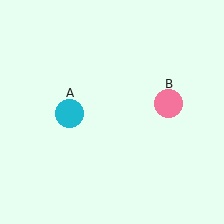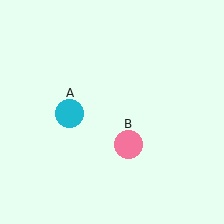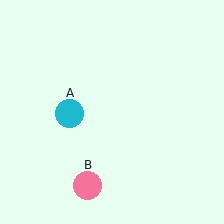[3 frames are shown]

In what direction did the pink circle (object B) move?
The pink circle (object B) moved down and to the left.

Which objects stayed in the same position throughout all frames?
Cyan circle (object A) remained stationary.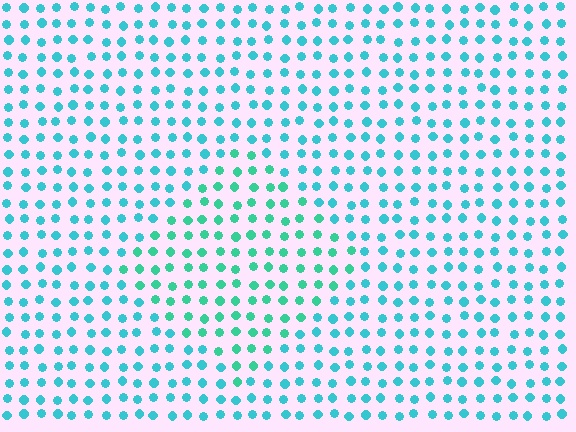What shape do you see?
I see a diamond.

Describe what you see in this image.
The image is filled with small cyan elements in a uniform arrangement. A diamond-shaped region is visible where the elements are tinted to a slightly different hue, forming a subtle color boundary.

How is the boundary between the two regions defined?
The boundary is defined purely by a slight shift in hue (about 26 degrees). Spacing, size, and orientation are identical on both sides.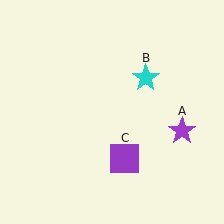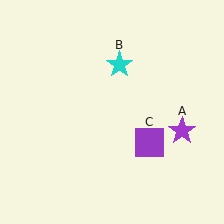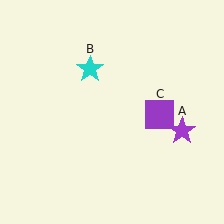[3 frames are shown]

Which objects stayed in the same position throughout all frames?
Purple star (object A) remained stationary.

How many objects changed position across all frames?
2 objects changed position: cyan star (object B), purple square (object C).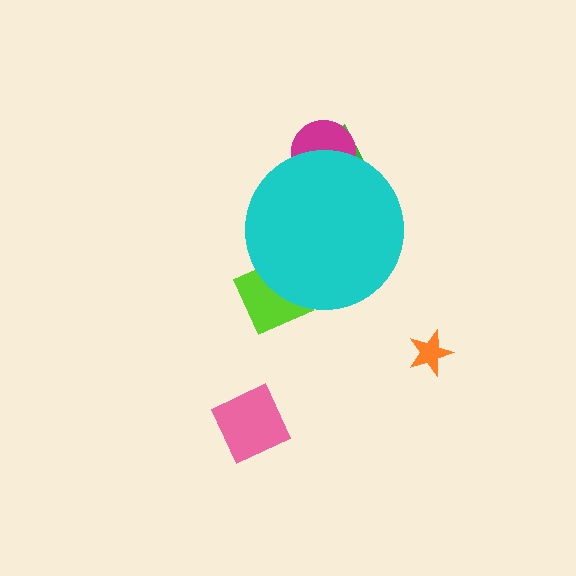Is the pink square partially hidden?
No, the pink square is fully visible.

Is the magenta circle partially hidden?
Yes, the magenta circle is partially hidden behind the cyan circle.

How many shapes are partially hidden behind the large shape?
4 shapes are partially hidden.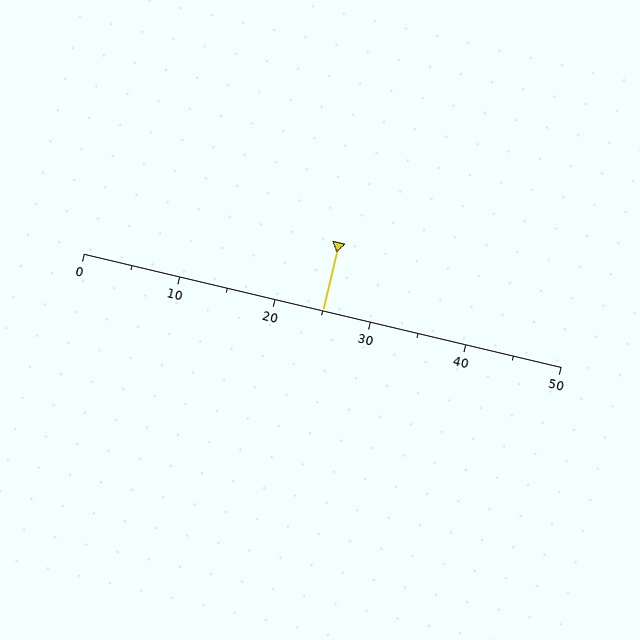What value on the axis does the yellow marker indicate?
The marker indicates approximately 25.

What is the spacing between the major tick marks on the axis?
The major ticks are spaced 10 apart.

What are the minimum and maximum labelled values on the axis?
The axis runs from 0 to 50.